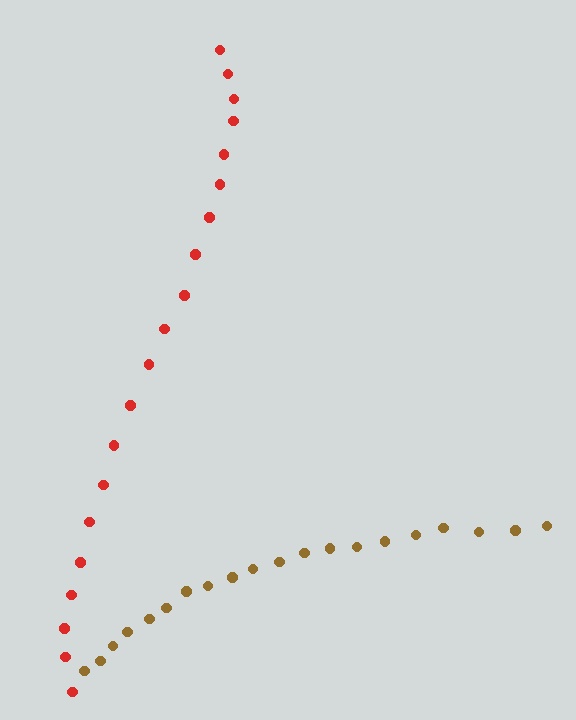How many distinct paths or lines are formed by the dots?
There are 2 distinct paths.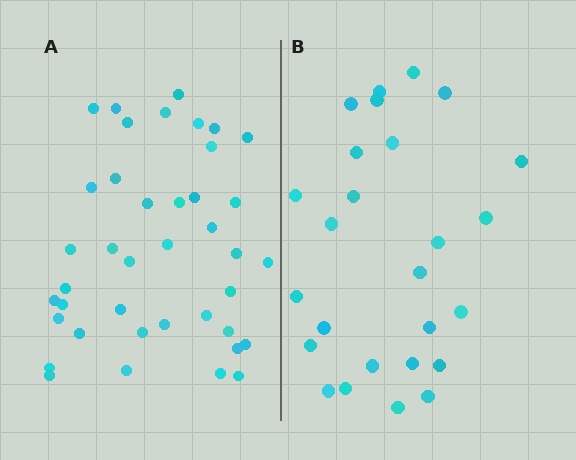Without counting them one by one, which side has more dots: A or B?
Region A (the left region) has more dots.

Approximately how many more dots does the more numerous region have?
Region A has approximately 15 more dots than region B.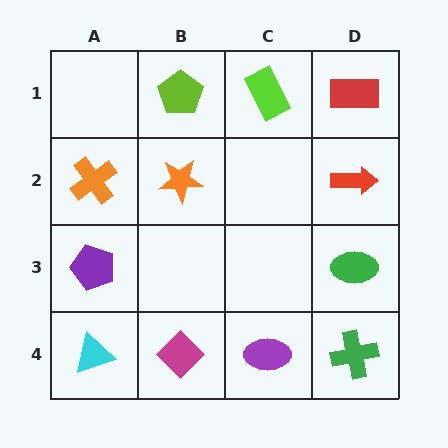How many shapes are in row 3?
2 shapes.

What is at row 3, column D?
A green ellipse.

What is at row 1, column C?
A lime rectangle.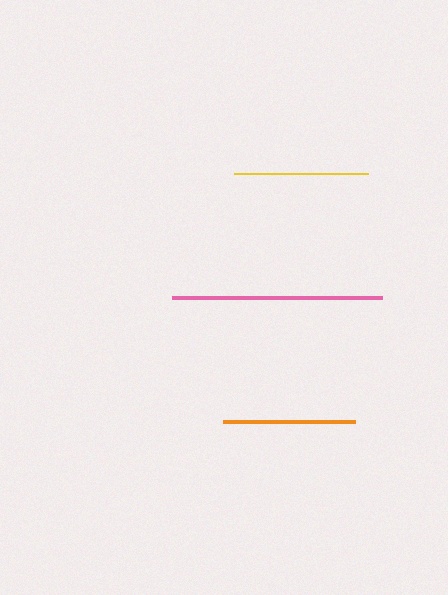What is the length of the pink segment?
The pink segment is approximately 210 pixels long.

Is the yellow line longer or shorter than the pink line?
The pink line is longer than the yellow line.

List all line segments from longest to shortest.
From longest to shortest: pink, yellow, orange.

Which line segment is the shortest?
The orange line is the shortest at approximately 133 pixels.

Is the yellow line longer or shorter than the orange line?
The yellow line is longer than the orange line.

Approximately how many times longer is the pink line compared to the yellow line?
The pink line is approximately 1.6 times the length of the yellow line.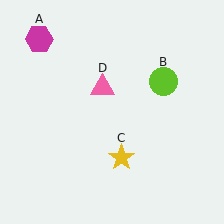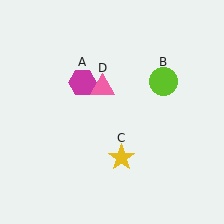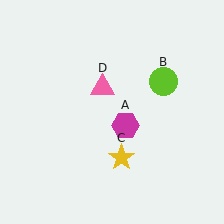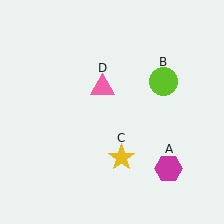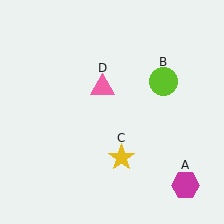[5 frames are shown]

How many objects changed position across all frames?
1 object changed position: magenta hexagon (object A).